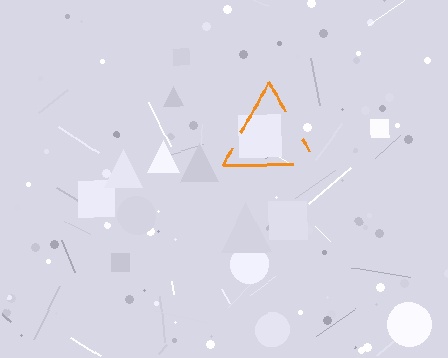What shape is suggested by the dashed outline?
The dashed outline suggests a triangle.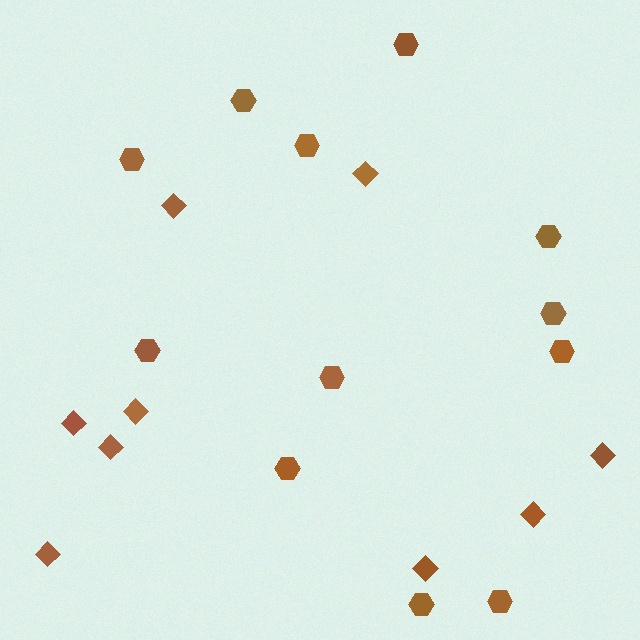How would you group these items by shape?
There are 2 groups: one group of hexagons (12) and one group of diamonds (9).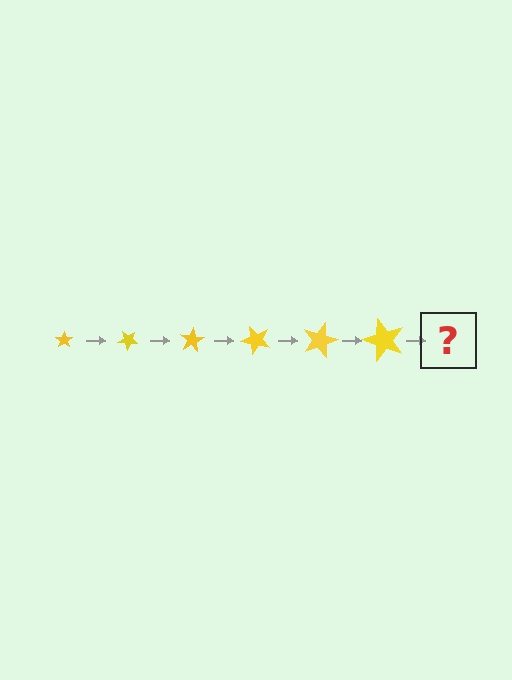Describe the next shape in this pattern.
It should be a star, larger than the previous one and rotated 240 degrees from the start.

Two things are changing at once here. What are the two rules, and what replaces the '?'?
The two rules are that the star grows larger each step and it rotates 40 degrees each step. The '?' should be a star, larger than the previous one and rotated 240 degrees from the start.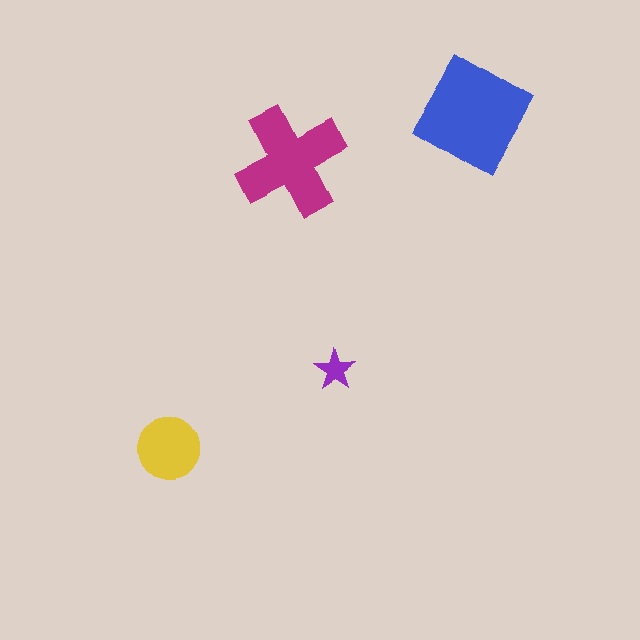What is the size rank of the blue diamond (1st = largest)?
1st.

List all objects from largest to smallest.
The blue diamond, the magenta cross, the yellow circle, the purple star.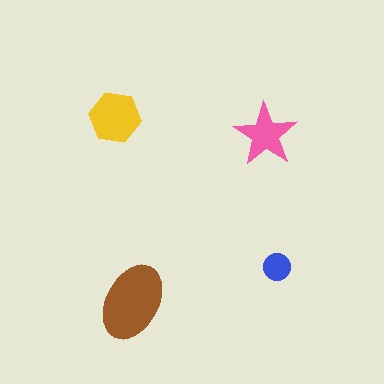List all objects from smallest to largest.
The blue circle, the pink star, the yellow hexagon, the brown ellipse.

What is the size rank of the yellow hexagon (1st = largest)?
2nd.